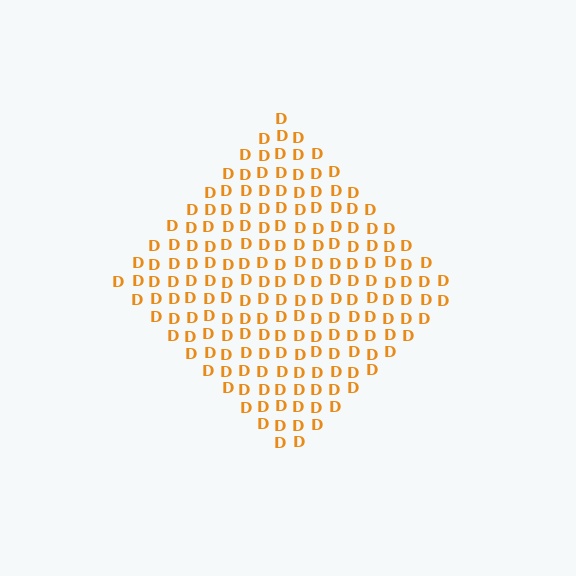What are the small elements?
The small elements are letter D's.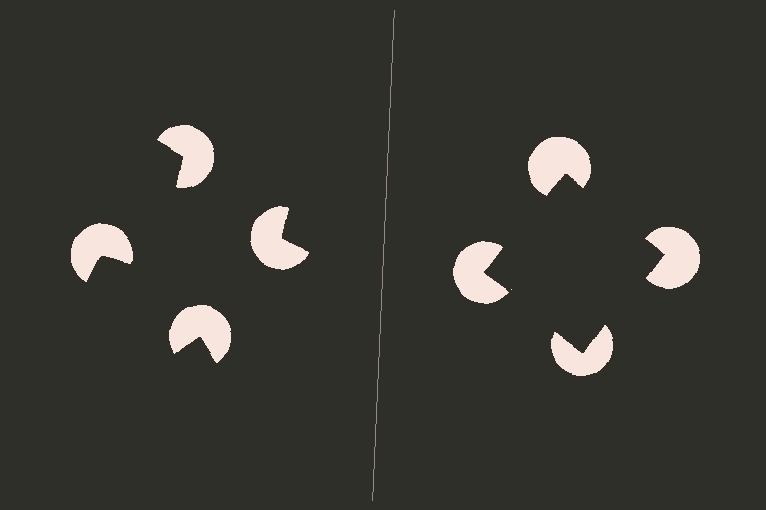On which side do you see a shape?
An illusory square appears on the right side. On the left side the wedge cuts are rotated, so no coherent shape forms.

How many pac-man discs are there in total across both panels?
8 — 4 on each side.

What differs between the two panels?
The pac-man discs are positioned identically on both sides; only the wedge orientations differ. On the right they align to a square; on the left they are misaligned.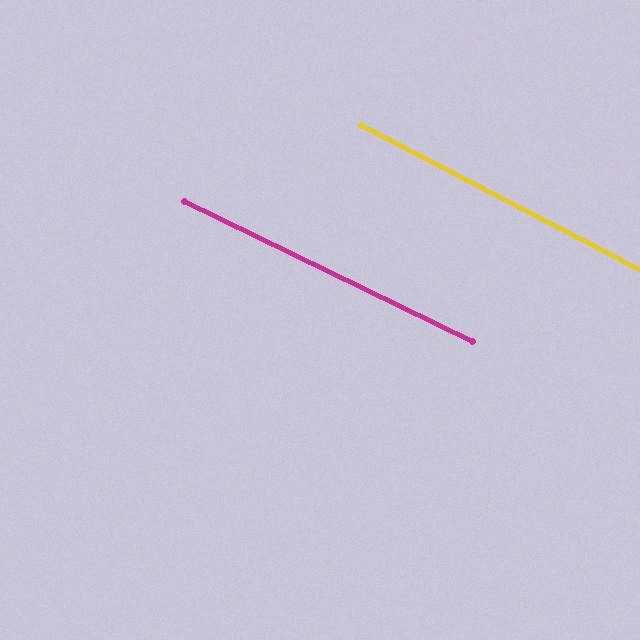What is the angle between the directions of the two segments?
Approximately 1 degree.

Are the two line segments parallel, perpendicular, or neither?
Parallel — their directions differ by only 1.4°.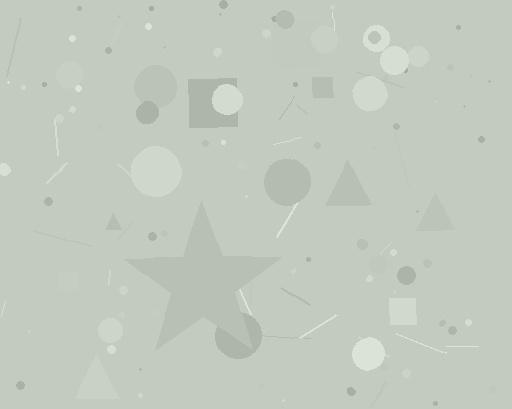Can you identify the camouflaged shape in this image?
The camouflaged shape is a star.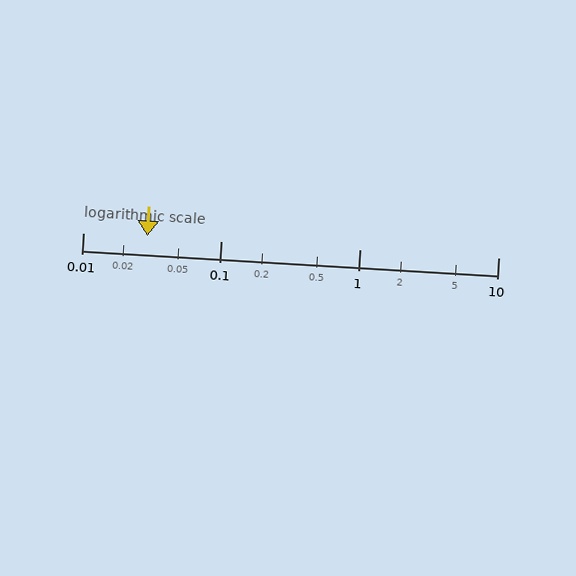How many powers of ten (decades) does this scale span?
The scale spans 3 decades, from 0.01 to 10.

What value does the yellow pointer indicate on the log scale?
The pointer indicates approximately 0.029.